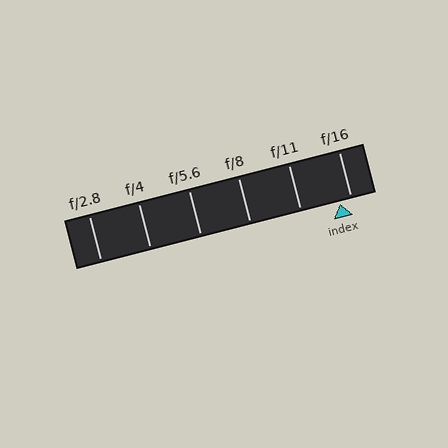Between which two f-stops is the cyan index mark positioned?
The index mark is between f/11 and f/16.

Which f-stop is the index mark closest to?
The index mark is closest to f/16.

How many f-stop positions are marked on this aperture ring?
There are 6 f-stop positions marked.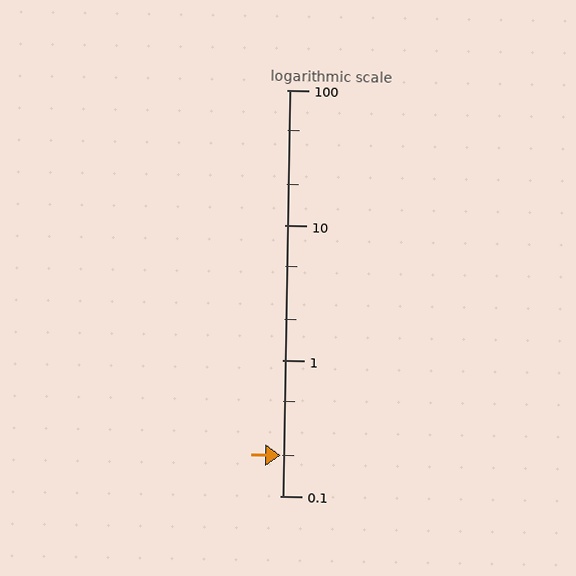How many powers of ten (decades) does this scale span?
The scale spans 3 decades, from 0.1 to 100.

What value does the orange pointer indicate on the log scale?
The pointer indicates approximately 0.2.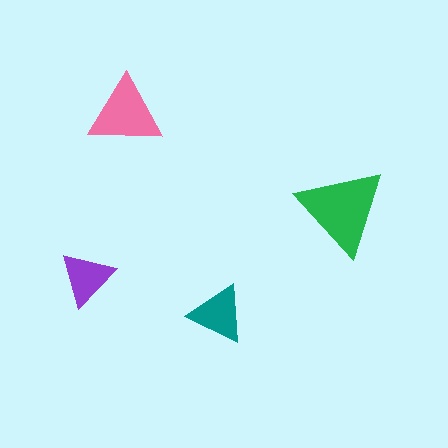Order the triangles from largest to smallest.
the green one, the pink one, the teal one, the purple one.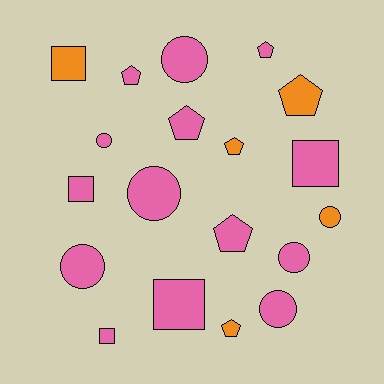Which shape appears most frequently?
Pentagon, with 7 objects.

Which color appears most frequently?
Pink, with 14 objects.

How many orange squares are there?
There is 1 orange square.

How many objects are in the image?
There are 19 objects.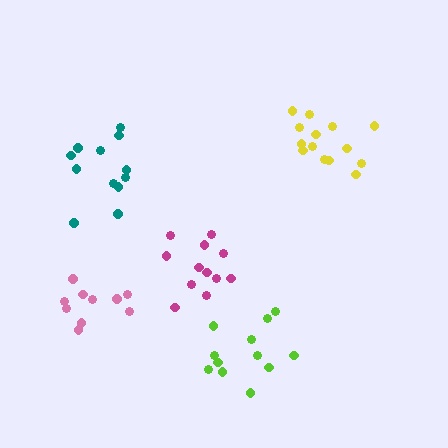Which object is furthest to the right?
The yellow cluster is rightmost.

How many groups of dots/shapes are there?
There are 5 groups.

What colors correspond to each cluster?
The clusters are colored: magenta, yellow, pink, lime, teal.